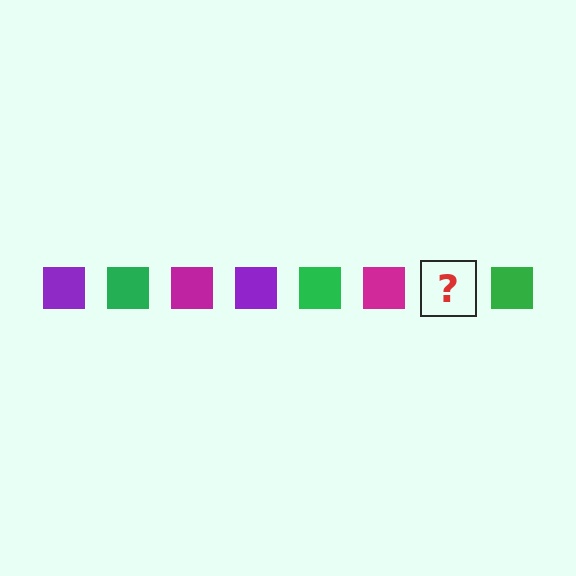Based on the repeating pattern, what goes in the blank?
The blank should be a purple square.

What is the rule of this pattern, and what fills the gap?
The rule is that the pattern cycles through purple, green, magenta squares. The gap should be filled with a purple square.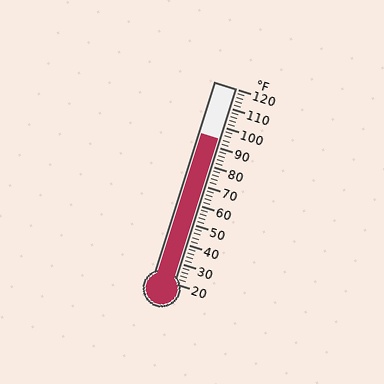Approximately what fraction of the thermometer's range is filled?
The thermometer is filled to approximately 75% of its range.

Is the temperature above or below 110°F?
The temperature is below 110°F.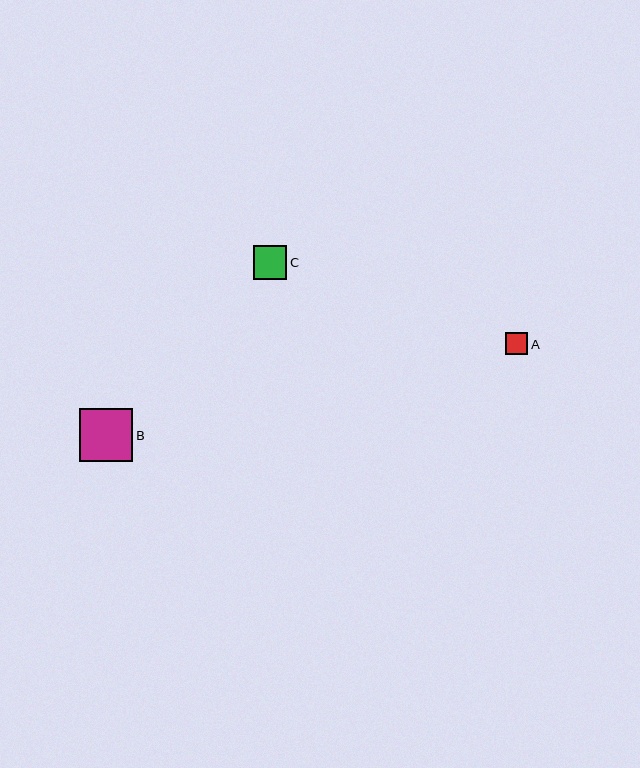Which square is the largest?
Square B is the largest with a size of approximately 53 pixels.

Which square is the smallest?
Square A is the smallest with a size of approximately 22 pixels.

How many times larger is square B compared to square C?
Square B is approximately 1.6 times the size of square C.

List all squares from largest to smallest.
From largest to smallest: B, C, A.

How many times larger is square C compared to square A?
Square C is approximately 1.5 times the size of square A.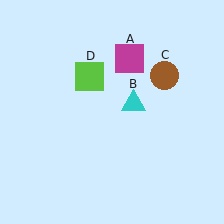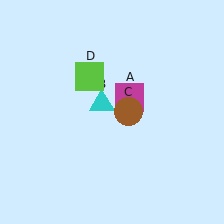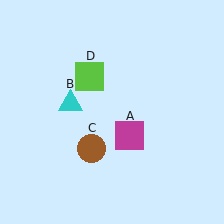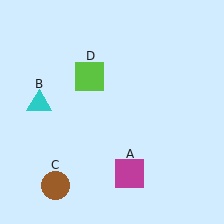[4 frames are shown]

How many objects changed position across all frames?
3 objects changed position: magenta square (object A), cyan triangle (object B), brown circle (object C).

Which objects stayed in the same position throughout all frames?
Lime square (object D) remained stationary.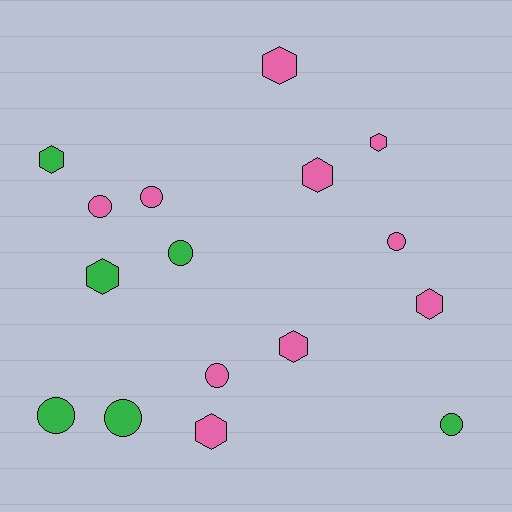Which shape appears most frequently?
Hexagon, with 8 objects.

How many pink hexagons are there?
There are 6 pink hexagons.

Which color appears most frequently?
Pink, with 10 objects.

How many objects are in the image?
There are 16 objects.